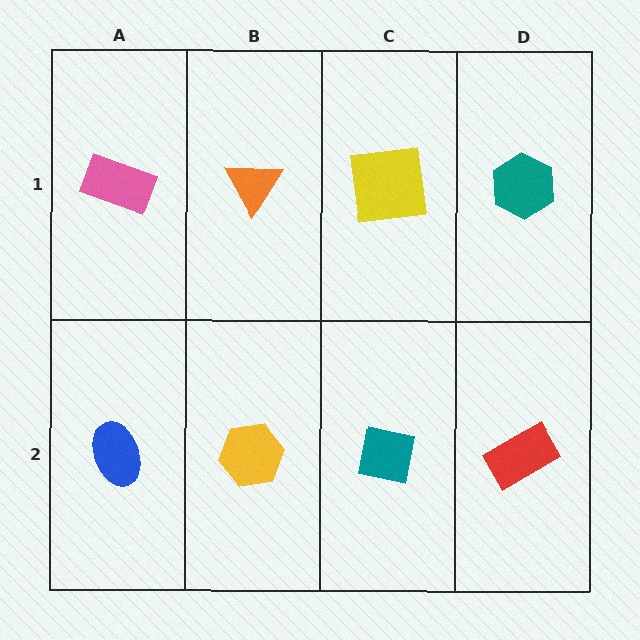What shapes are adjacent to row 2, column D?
A teal hexagon (row 1, column D), a teal square (row 2, column C).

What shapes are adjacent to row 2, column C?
A yellow square (row 1, column C), a yellow hexagon (row 2, column B), a red rectangle (row 2, column D).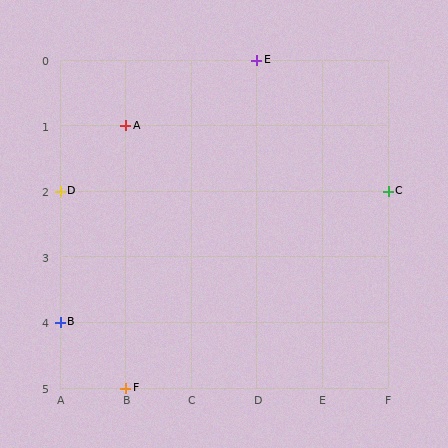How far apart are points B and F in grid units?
Points B and F are 1 column and 1 row apart (about 1.4 grid units diagonally).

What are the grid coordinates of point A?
Point A is at grid coordinates (B, 1).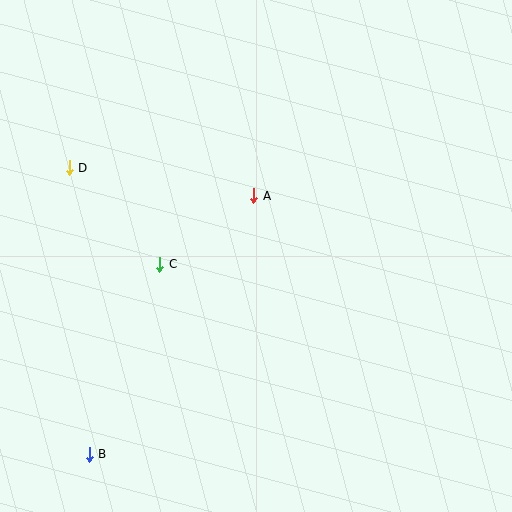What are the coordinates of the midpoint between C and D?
The midpoint between C and D is at (115, 216).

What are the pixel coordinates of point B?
Point B is at (89, 454).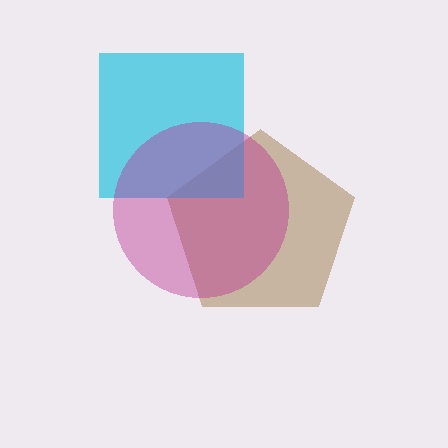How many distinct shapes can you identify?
There are 3 distinct shapes: a brown pentagon, a cyan square, a magenta circle.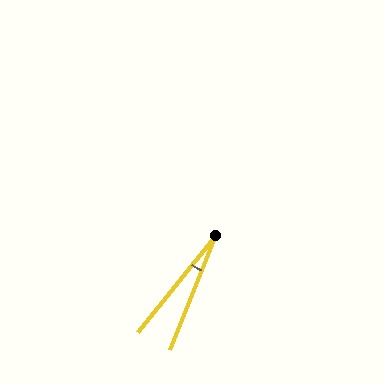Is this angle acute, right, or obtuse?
It is acute.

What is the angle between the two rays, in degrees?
Approximately 17 degrees.